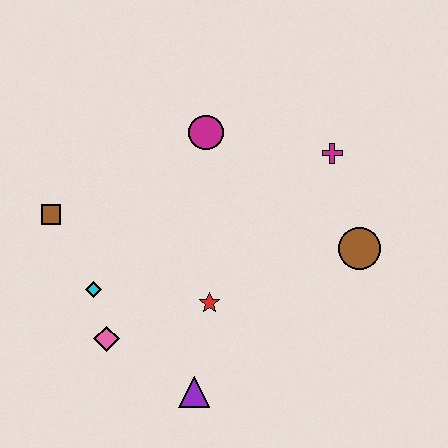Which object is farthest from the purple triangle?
The magenta cross is farthest from the purple triangle.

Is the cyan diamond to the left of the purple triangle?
Yes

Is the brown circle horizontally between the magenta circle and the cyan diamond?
No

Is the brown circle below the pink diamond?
No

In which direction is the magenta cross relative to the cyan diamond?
The magenta cross is to the right of the cyan diamond.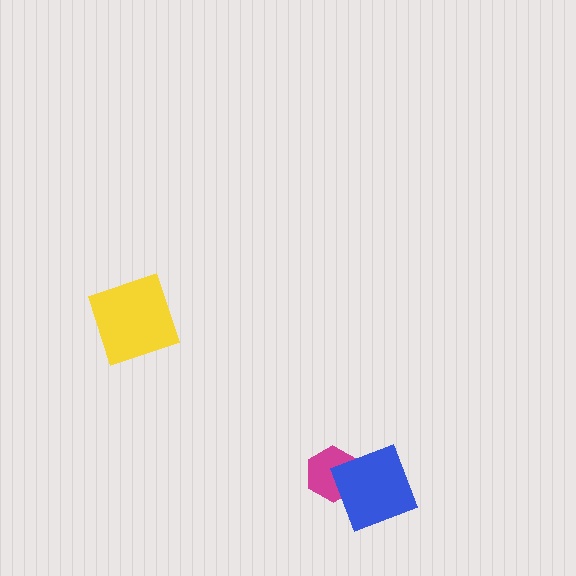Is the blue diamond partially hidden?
No, no other shape covers it.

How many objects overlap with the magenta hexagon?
1 object overlaps with the magenta hexagon.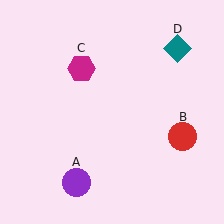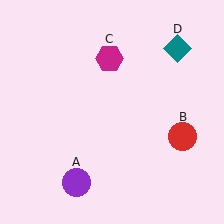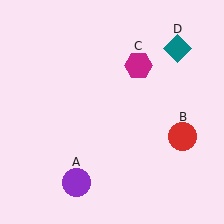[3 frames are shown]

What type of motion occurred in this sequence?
The magenta hexagon (object C) rotated clockwise around the center of the scene.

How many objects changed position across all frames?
1 object changed position: magenta hexagon (object C).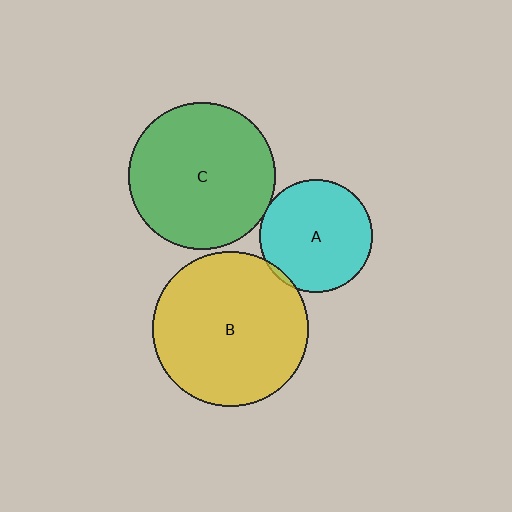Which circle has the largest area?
Circle B (yellow).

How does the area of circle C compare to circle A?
Approximately 1.7 times.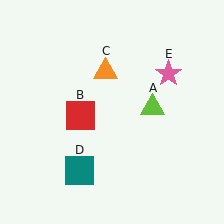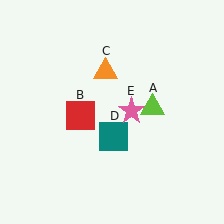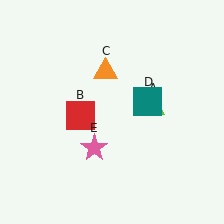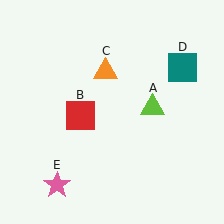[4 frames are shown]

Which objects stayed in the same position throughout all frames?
Lime triangle (object A) and red square (object B) and orange triangle (object C) remained stationary.